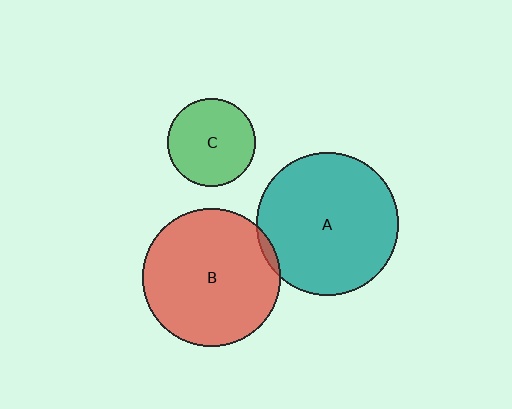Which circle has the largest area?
Circle A (teal).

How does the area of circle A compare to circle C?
Approximately 2.6 times.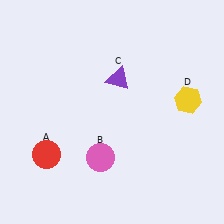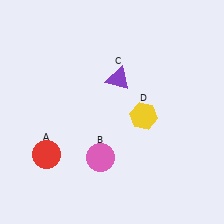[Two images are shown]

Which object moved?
The yellow hexagon (D) moved left.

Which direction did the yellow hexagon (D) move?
The yellow hexagon (D) moved left.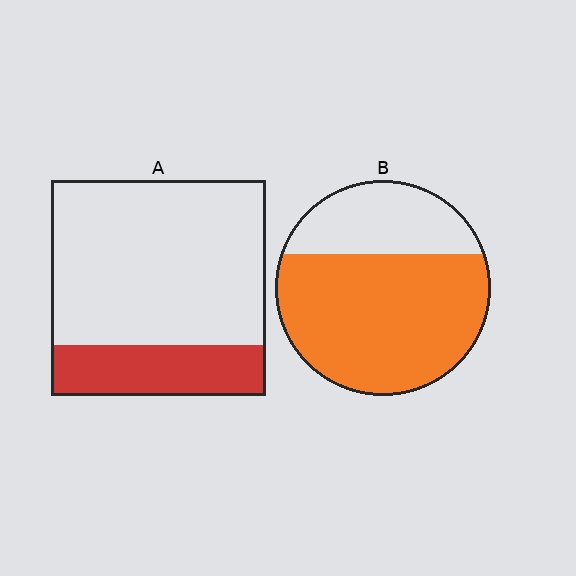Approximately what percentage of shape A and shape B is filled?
A is approximately 25% and B is approximately 70%.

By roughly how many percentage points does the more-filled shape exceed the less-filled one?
By roughly 45 percentage points (B over A).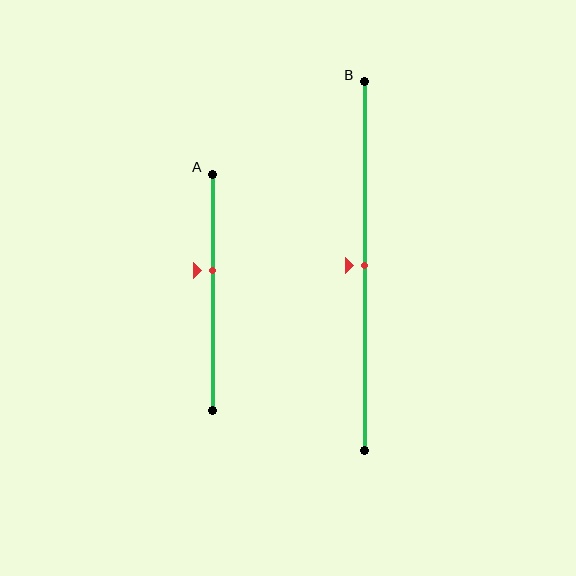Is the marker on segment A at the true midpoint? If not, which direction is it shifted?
No, the marker on segment A is shifted upward by about 9% of the segment length.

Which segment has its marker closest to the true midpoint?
Segment B has its marker closest to the true midpoint.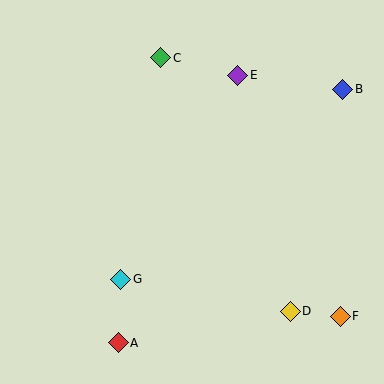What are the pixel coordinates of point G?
Point G is at (121, 279).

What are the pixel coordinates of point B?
Point B is at (343, 89).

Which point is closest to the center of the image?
Point G at (121, 279) is closest to the center.